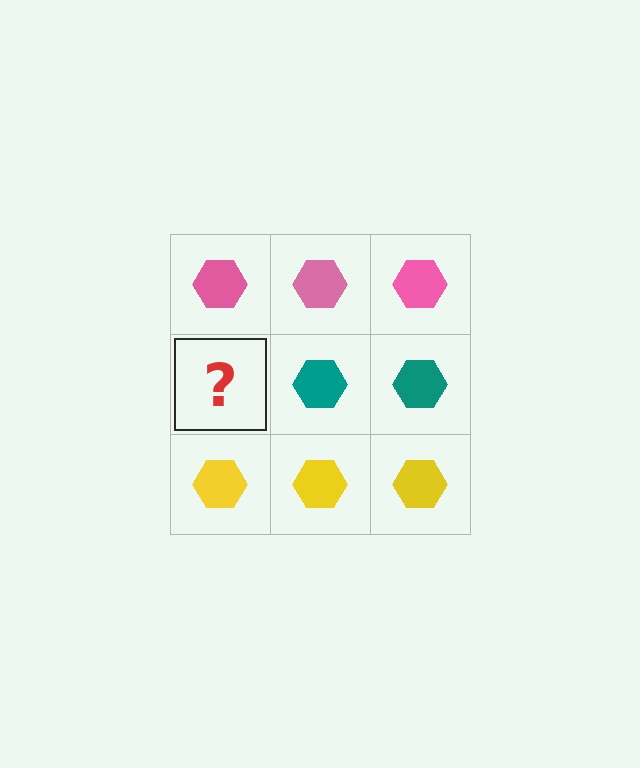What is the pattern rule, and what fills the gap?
The rule is that each row has a consistent color. The gap should be filled with a teal hexagon.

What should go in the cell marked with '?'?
The missing cell should contain a teal hexagon.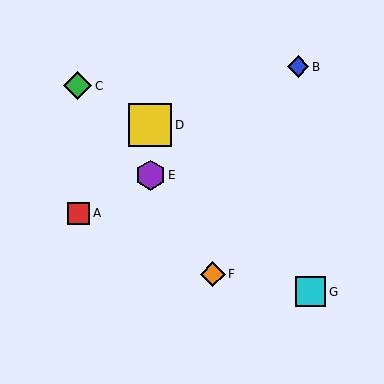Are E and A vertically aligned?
No, E is at x≈150 and A is at x≈78.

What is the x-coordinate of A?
Object A is at x≈78.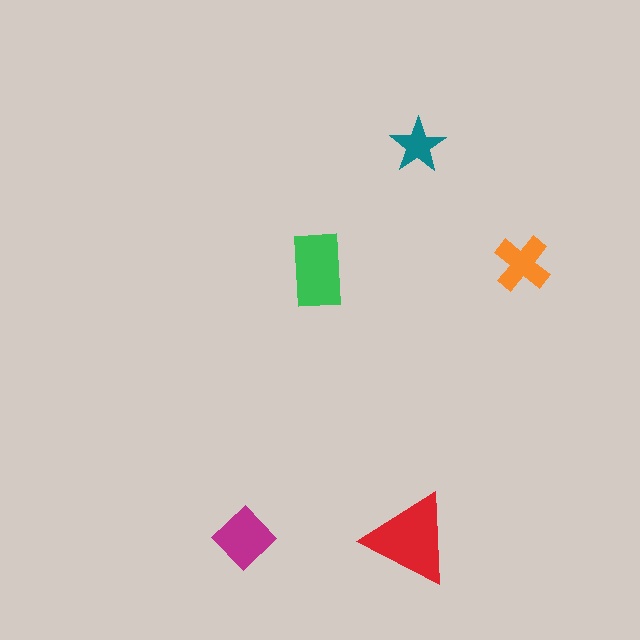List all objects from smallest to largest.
The teal star, the orange cross, the magenta diamond, the green rectangle, the red triangle.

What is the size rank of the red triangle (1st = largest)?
1st.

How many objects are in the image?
There are 5 objects in the image.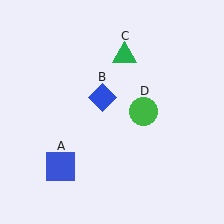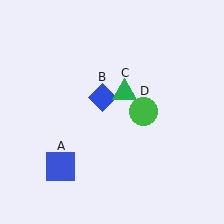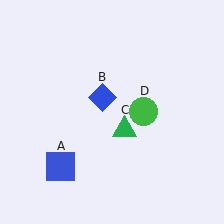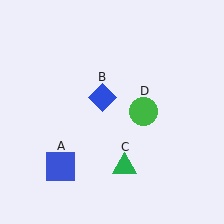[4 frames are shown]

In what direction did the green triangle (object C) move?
The green triangle (object C) moved down.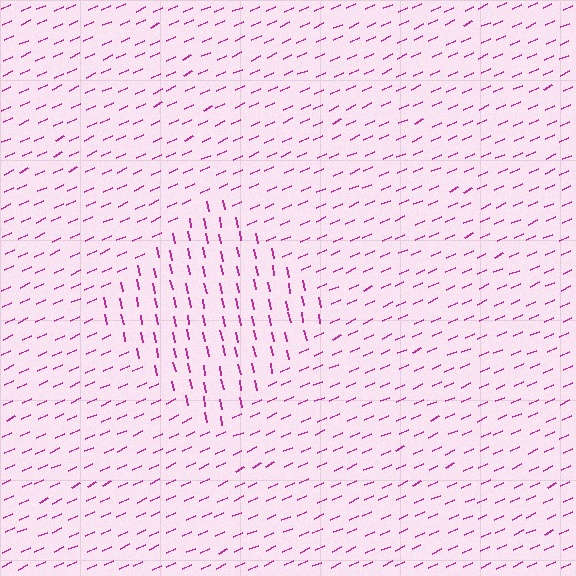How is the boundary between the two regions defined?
The boundary is defined purely by a change in line orientation (approximately 77 degrees difference). All lines are the same color and thickness.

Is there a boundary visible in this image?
Yes, there is a texture boundary formed by a change in line orientation.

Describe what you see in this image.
The image is filled with small magenta line segments. A diamond region in the image has lines oriented differently from the surrounding lines, creating a visible texture boundary.